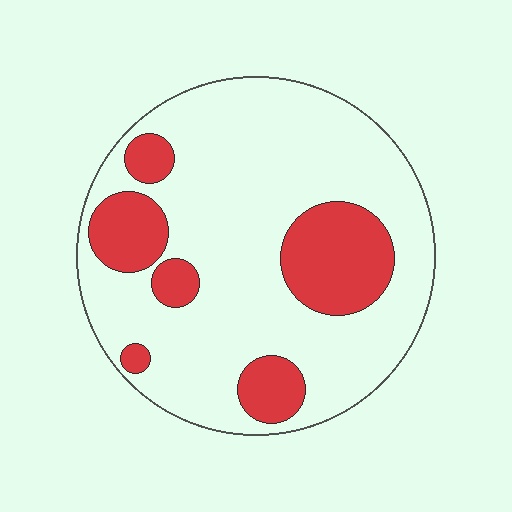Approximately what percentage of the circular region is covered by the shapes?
Approximately 25%.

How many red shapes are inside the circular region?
6.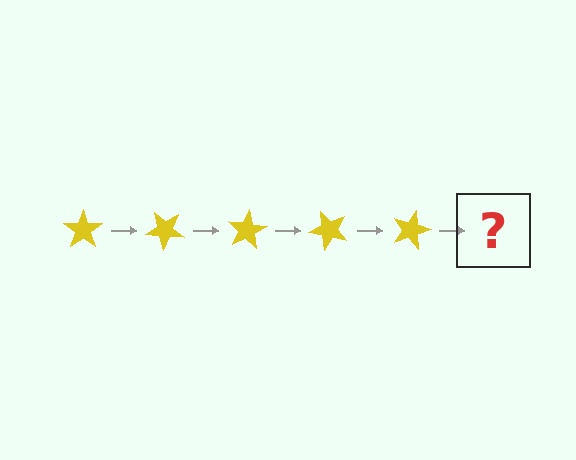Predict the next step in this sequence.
The next step is a yellow star rotated 200 degrees.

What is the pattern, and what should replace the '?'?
The pattern is that the star rotates 40 degrees each step. The '?' should be a yellow star rotated 200 degrees.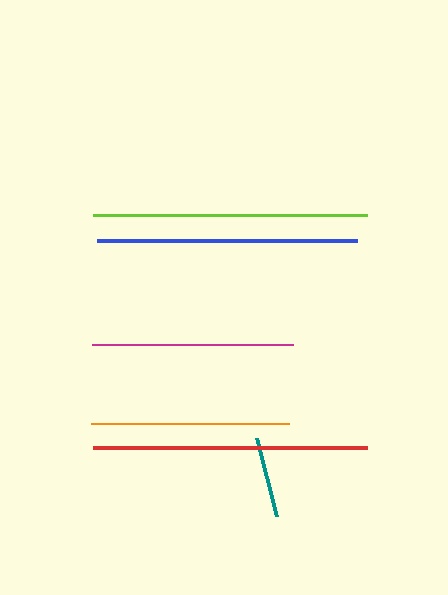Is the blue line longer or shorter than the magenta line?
The blue line is longer than the magenta line.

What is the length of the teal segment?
The teal segment is approximately 80 pixels long.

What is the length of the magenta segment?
The magenta segment is approximately 201 pixels long.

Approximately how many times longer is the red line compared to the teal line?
The red line is approximately 3.4 times the length of the teal line.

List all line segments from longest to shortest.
From longest to shortest: red, lime, blue, magenta, orange, teal.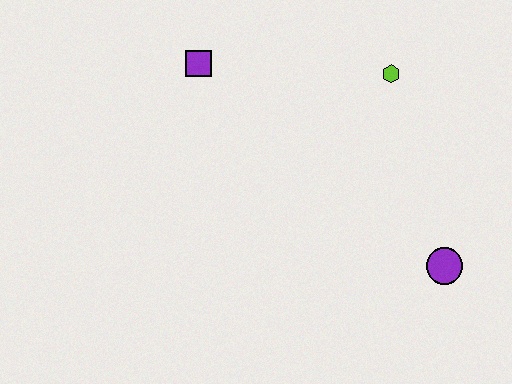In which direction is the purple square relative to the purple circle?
The purple square is to the left of the purple circle.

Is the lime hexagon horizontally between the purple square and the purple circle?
Yes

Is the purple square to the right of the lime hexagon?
No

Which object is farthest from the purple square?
The purple circle is farthest from the purple square.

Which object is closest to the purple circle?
The lime hexagon is closest to the purple circle.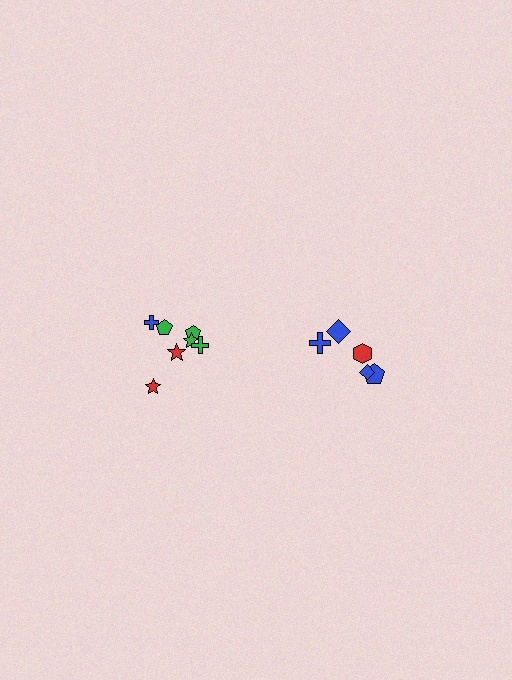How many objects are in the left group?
There are 7 objects.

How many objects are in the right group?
There are 5 objects.